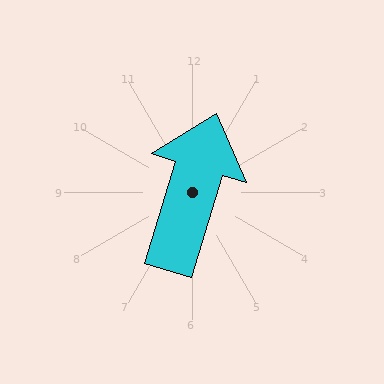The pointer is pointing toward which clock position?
Roughly 1 o'clock.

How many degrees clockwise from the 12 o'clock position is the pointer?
Approximately 17 degrees.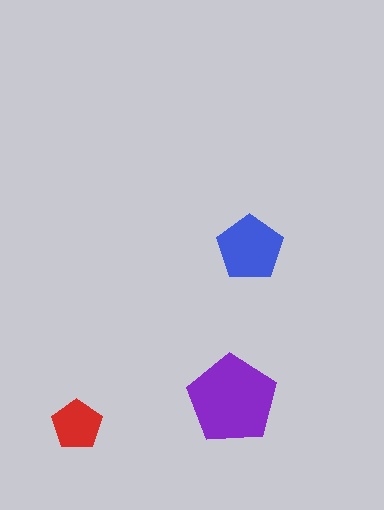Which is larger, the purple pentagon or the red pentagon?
The purple one.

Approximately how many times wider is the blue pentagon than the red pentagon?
About 1.5 times wider.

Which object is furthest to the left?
The red pentagon is leftmost.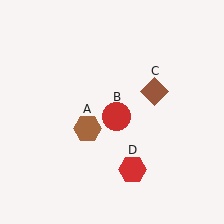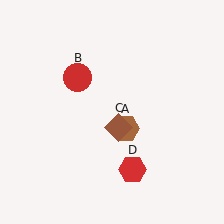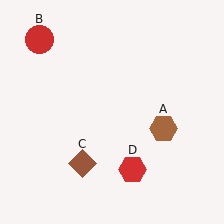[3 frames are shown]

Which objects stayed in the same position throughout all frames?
Red hexagon (object D) remained stationary.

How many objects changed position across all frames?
3 objects changed position: brown hexagon (object A), red circle (object B), brown diamond (object C).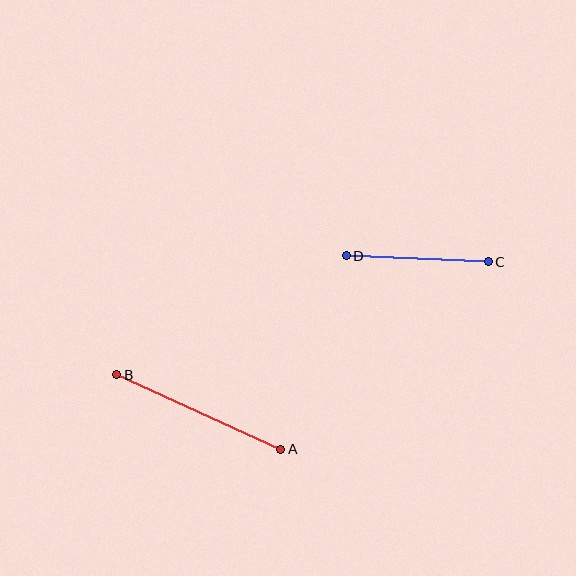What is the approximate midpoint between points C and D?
The midpoint is at approximately (417, 259) pixels.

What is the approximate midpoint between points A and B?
The midpoint is at approximately (199, 412) pixels.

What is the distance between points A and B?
The distance is approximately 180 pixels.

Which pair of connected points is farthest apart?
Points A and B are farthest apart.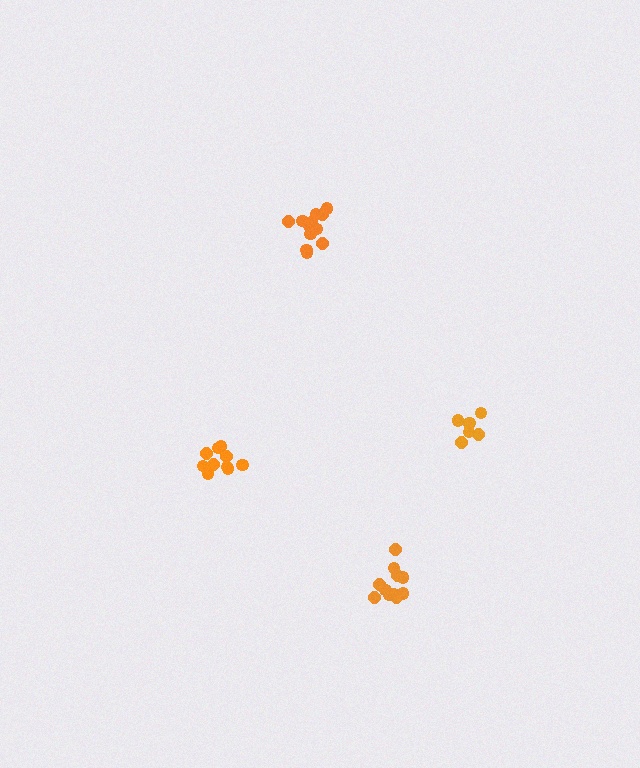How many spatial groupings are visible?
There are 4 spatial groupings.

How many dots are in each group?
Group 1: 10 dots, Group 2: 12 dots, Group 3: 7 dots, Group 4: 11 dots (40 total).